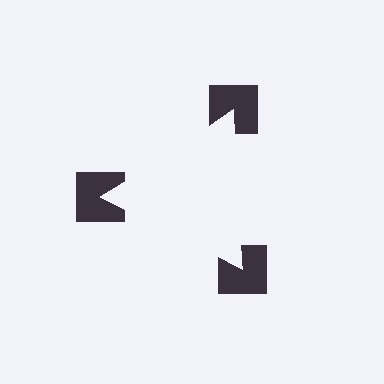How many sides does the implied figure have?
3 sides.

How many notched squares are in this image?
There are 3 — one at each vertex of the illusory triangle.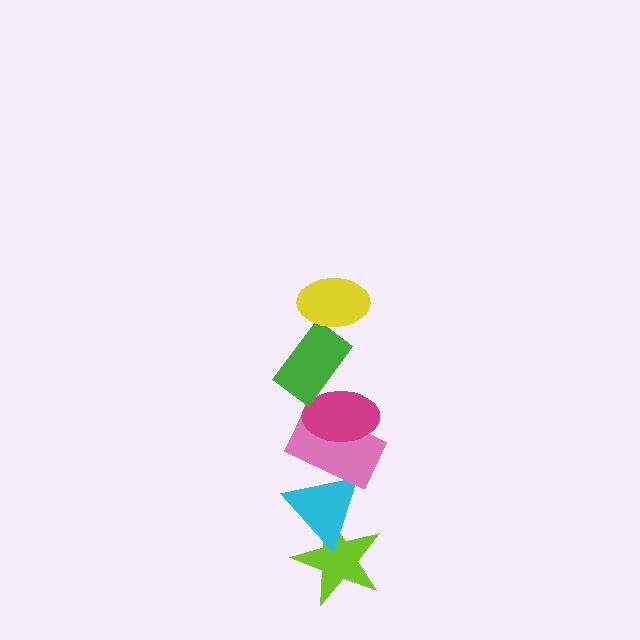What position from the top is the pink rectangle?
The pink rectangle is 4th from the top.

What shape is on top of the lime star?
The cyan triangle is on top of the lime star.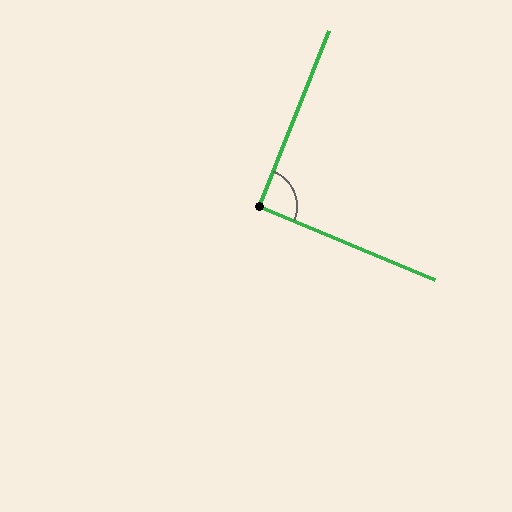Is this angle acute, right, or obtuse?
It is approximately a right angle.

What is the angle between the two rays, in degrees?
Approximately 91 degrees.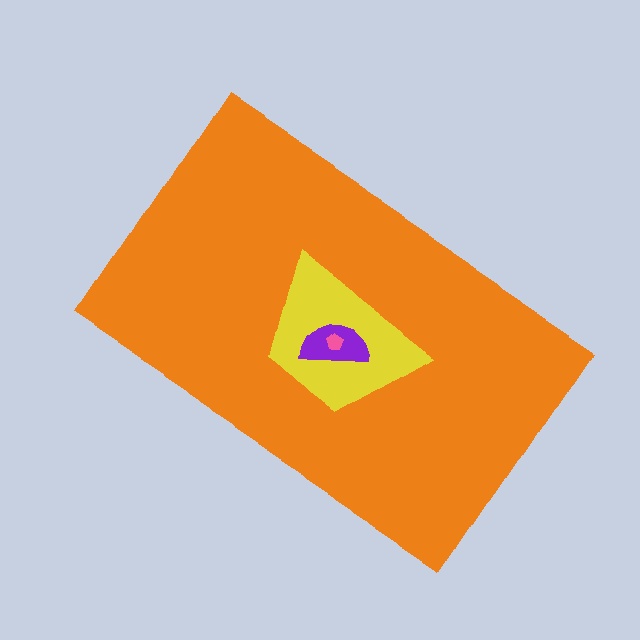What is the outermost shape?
The orange rectangle.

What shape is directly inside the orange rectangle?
The yellow trapezoid.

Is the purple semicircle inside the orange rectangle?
Yes.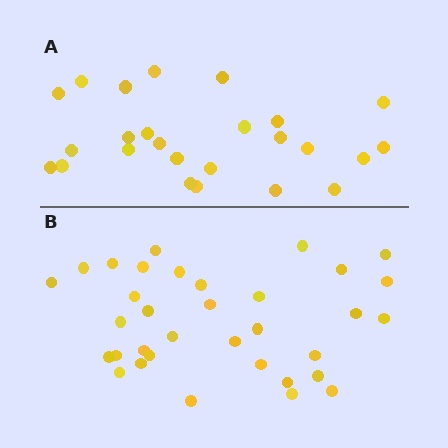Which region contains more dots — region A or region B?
Region B (the bottom region) has more dots.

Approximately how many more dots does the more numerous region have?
Region B has roughly 8 or so more dots than region A.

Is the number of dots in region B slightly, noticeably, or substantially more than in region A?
Region B has noticeably more, but not dramatically so. The ratio is roughly 1.4 to 1.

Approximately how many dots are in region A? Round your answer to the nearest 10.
About 20 dots. (The exact count is 25, which rounds to 20.)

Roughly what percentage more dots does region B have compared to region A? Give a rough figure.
About 35% more.